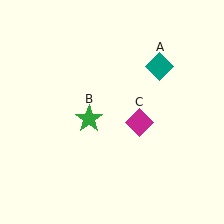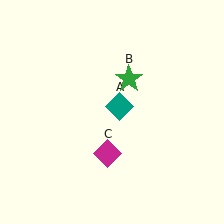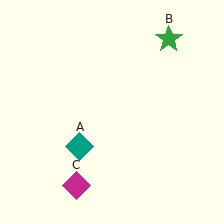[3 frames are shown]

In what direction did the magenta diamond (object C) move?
The magenta diamond (object C) moved down and to the left.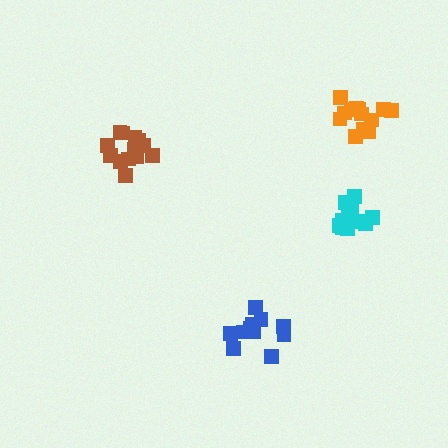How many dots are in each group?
Group 1: 13 dots, Group 2: 11 dots, Group 3: 13 dots, Group 4: 14 dots (51 total).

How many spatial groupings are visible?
There are 4 spatial groupings.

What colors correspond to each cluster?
The clusters are colored: orange, blue, cyan, brown.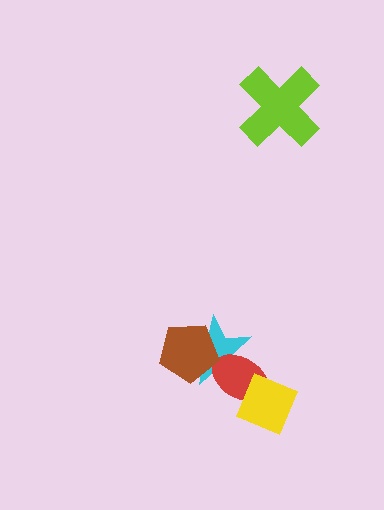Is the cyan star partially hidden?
Yes, it is partially covered by another shape.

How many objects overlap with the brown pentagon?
1 object overlaps with the brown pentagon.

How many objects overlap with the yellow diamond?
1 object overlaps with the yellow diamond.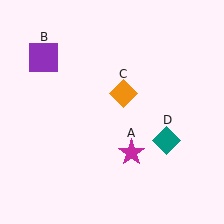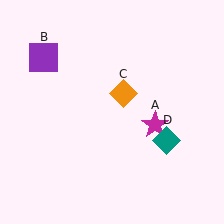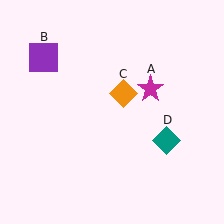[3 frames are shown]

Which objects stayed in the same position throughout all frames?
Purple square (object B) and orange diamond (object C) and teal diamond (object D) remained stationary.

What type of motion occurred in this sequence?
The magenta star (object A) rotated counterclockwise around the center of the scene.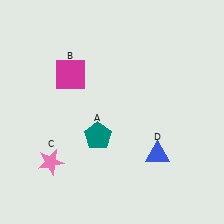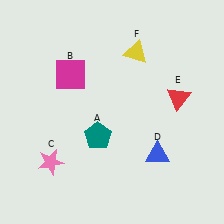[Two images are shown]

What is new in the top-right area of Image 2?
A yellow triangle (F) was added in the top-right area of Image 2.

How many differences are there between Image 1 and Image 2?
There are 2 differences between the two images.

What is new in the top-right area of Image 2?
A red triangle (E) was added in the top-right area of Image 2.